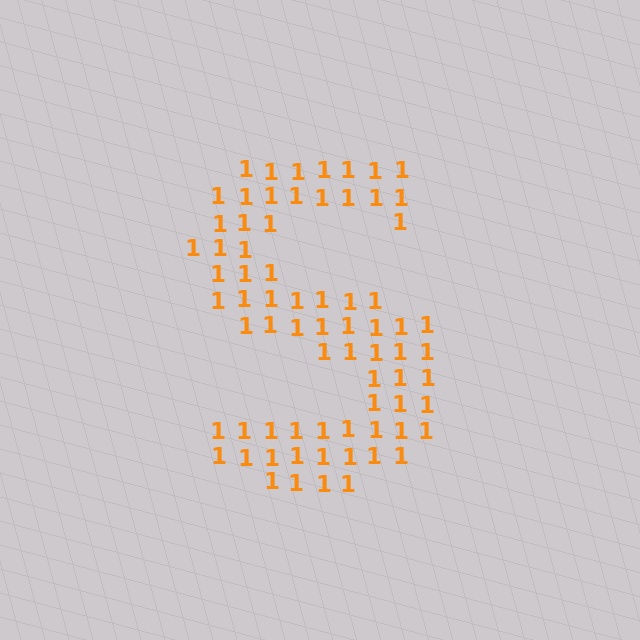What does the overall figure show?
The overall figure shows the letter S.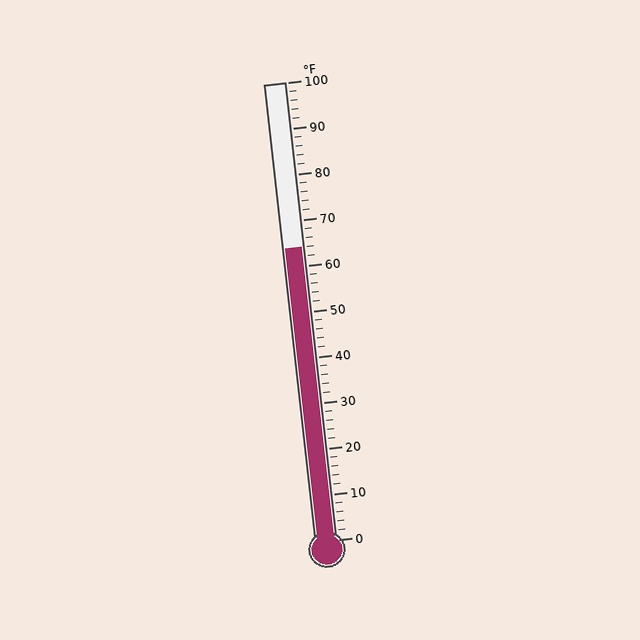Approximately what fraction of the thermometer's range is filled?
The thermometer is filled to approximately 65% of its range.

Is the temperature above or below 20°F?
The temperature is above 20°F.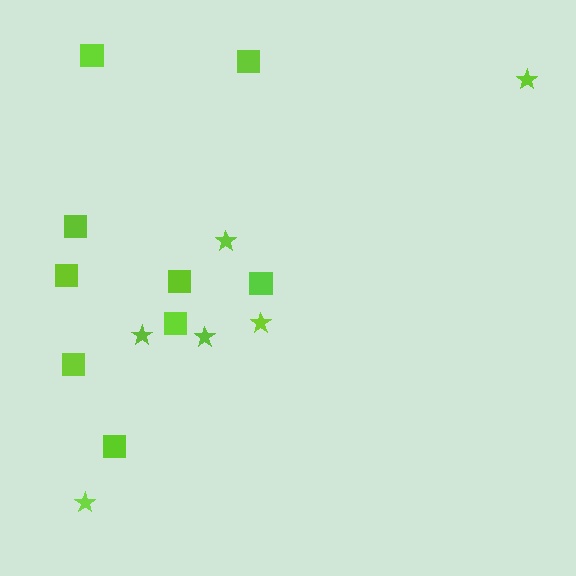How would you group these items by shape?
There are 2 groups: one group of stars (6) and one group of squares (9).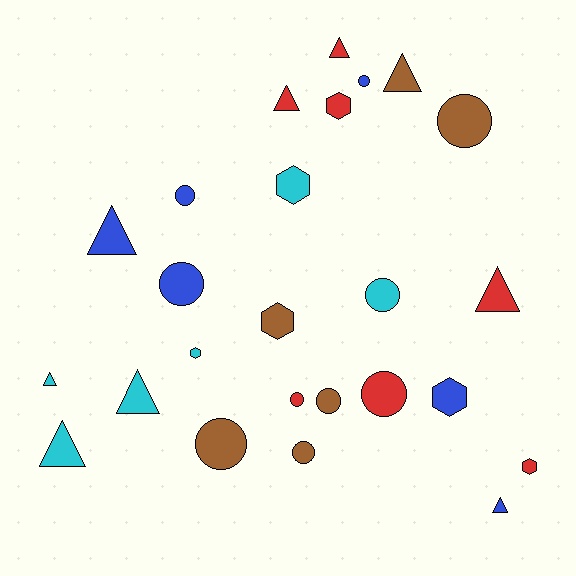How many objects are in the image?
There are 25 objects.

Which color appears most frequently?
Red, with 7 objects.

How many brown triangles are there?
There is 1 brown triangle.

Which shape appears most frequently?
Circle, with 10 objects.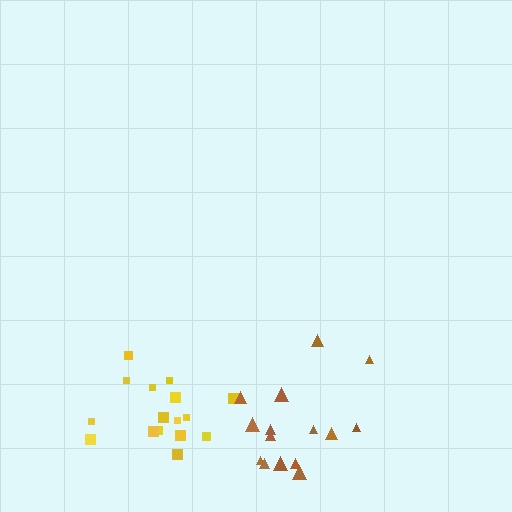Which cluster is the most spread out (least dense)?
Brown.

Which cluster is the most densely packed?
Yellow.